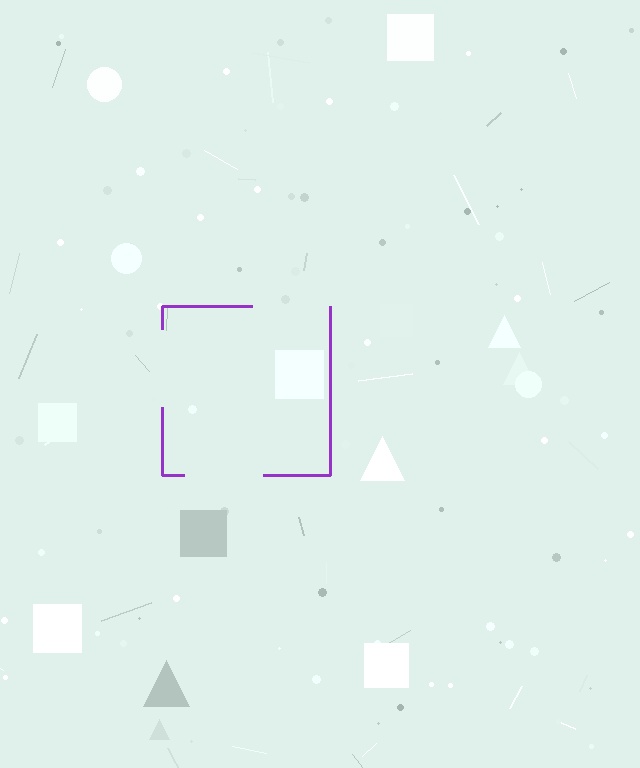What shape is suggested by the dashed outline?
The dashed outline suggests a square.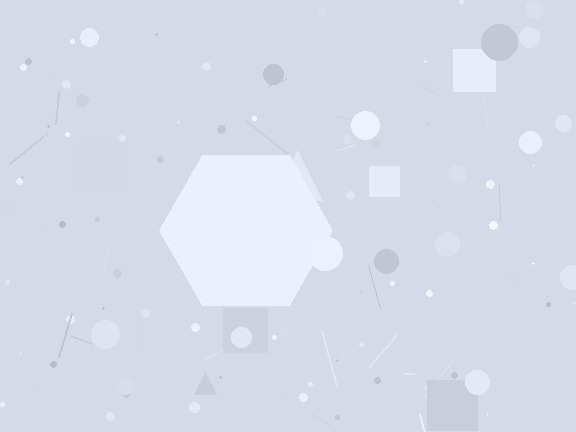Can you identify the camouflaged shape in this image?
The camouflaged shape is a hexagon.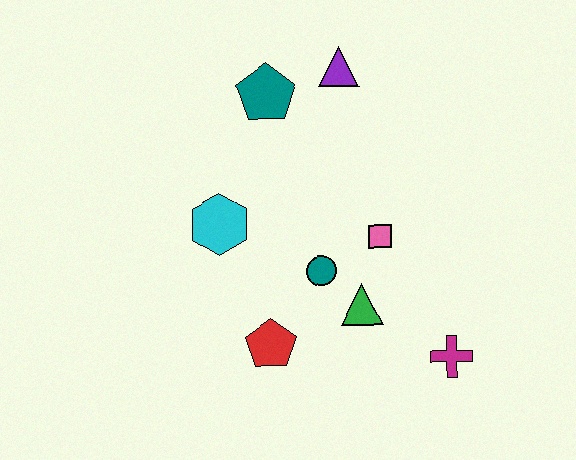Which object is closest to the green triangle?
The teal circle is closest to the green triangle.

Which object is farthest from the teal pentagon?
The magenta cross is farthest from the teal pentagon.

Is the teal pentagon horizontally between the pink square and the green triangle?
No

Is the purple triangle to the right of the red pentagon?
Yes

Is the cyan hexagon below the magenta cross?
No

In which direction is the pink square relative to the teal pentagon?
The pink square is below the teal pentagon.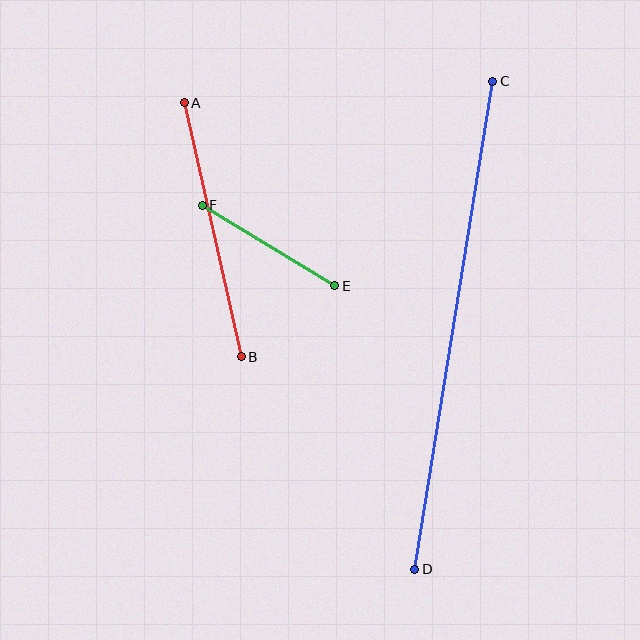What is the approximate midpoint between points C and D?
The midpoint is at approximately (454, 325) pixels.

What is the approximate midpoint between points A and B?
The midpoint is at approximately (213, 230) pixels.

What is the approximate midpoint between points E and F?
The midpoint is at approximately (268, 245) pixels.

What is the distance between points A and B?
The distance is approximately 260 pixels.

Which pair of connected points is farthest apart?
Points C and D are farthest apart.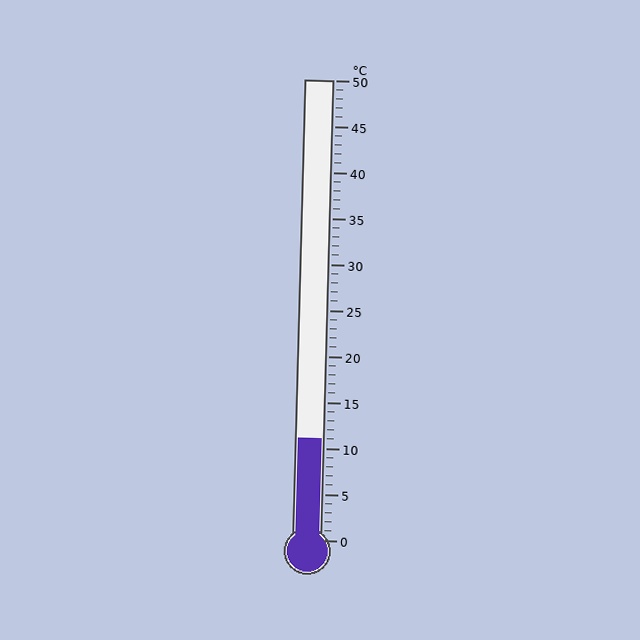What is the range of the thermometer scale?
The thermometer scale ranges from 0°C to 50°C.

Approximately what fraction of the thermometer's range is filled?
The thermometer is filled to approximately 20% of its range.